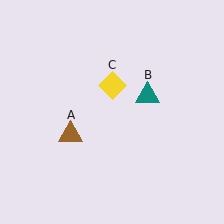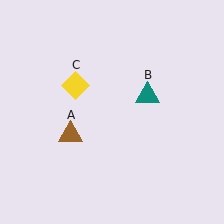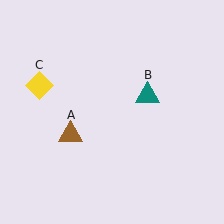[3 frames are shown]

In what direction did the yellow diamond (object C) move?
The yellow diamond (object C) moved left.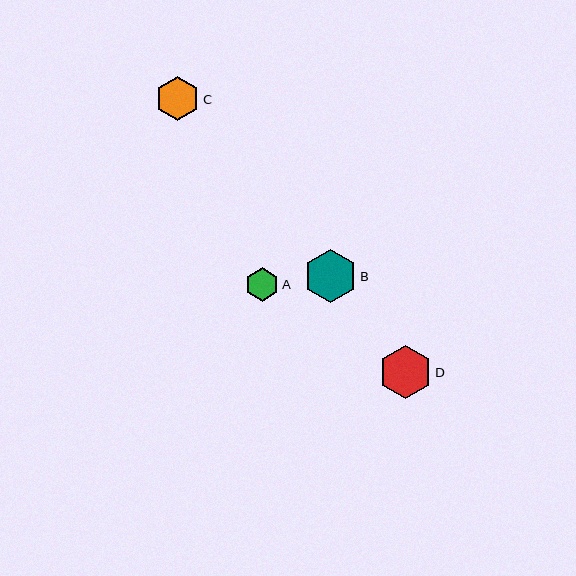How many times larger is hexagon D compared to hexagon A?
Hexagon D is approximately 1.6 times the size of hexagon A.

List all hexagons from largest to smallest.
From largest to smallest: B, D, C, A.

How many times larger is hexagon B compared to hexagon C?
Hexagon B is approximately 1.2 times the size of hexagon C.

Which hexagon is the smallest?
Hexagon A is the smallest with a size of approximately 33 pixels.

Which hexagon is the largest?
Hexagon B is the largest with a size of approximately 54 pixels.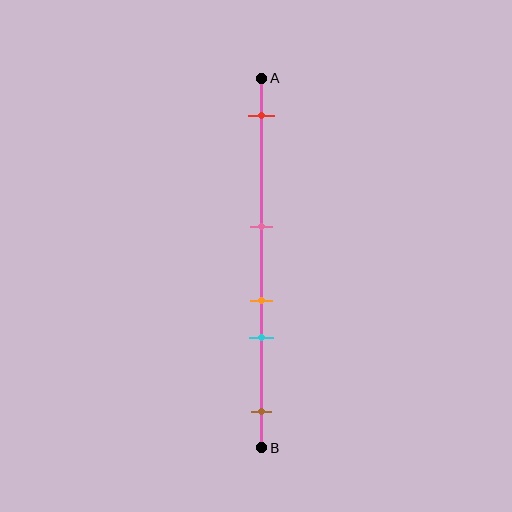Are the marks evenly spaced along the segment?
No, the marks are not evenly spaced.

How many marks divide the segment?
There are 5 marks dividing the segment.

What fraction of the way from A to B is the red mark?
The red mark is approximately 10% (0.1) of the way from A to B.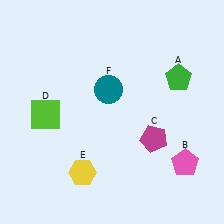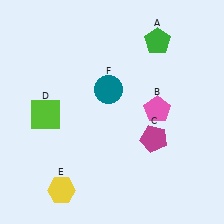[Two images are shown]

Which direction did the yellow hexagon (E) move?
The yellow hexagon (E) moved left.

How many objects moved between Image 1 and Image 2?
3 objects moved between the two images.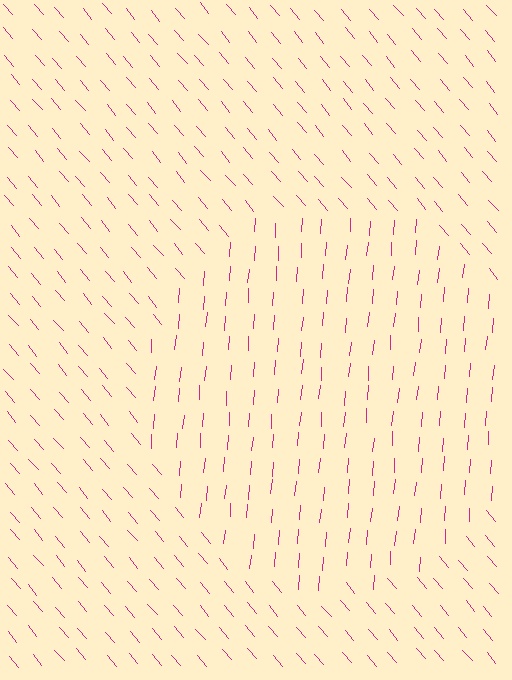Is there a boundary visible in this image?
Yes, there is a texture boundary formed by a change in line orientation.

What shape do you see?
I see a circle.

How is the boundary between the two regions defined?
The boundary is defined purely by a change in line orientation (approximately 45 degrees difference). All lines are the same color and thickness.